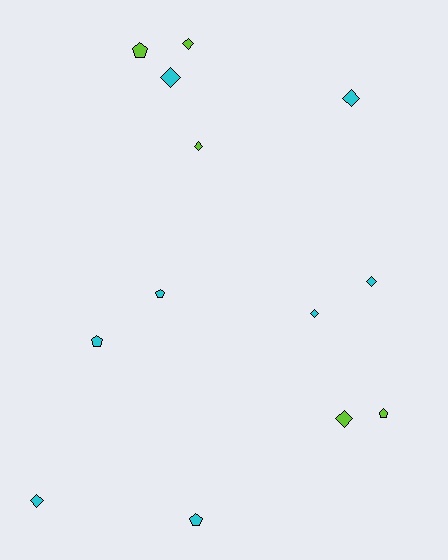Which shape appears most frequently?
Diamond, with 8 objects.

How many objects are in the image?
There are 13 objects.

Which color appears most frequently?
Cyan, with 8 objects.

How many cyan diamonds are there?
There are 5 cyan diamonds.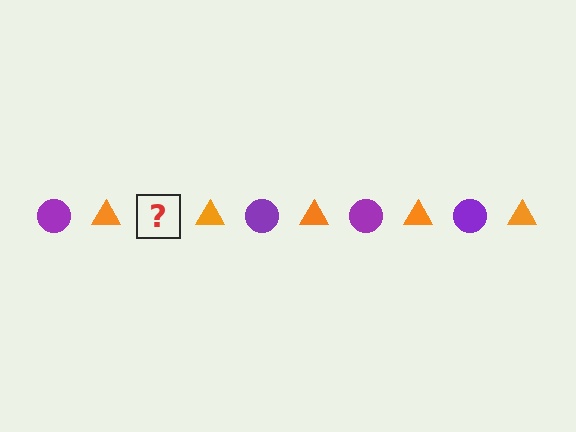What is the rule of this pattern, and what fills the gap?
The rule is that the pattern alternates between purple circle and orange triangle. The gap should be filled with a purple circle.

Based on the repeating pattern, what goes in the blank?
The blank should be a purple circle.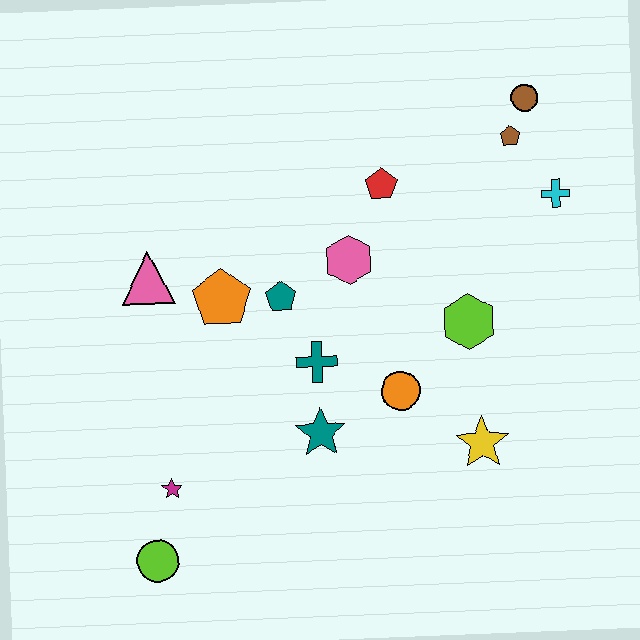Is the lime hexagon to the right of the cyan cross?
No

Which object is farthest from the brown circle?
The lime circle is farthest from the brown circle.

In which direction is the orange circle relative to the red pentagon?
The orange circle is below the red pentagon.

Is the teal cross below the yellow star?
No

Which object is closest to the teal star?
The teal cross is closest to the teal star.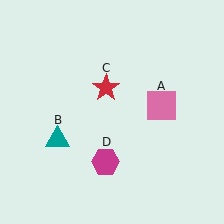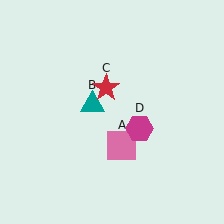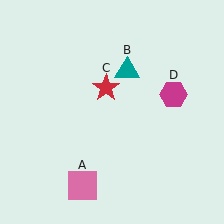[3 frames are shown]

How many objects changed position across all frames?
3 objects changed position: pink square (object A), teal triangle (object B), magenta hexagon (object D).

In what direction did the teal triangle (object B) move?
The teal triangle (object B) moved up and to the right.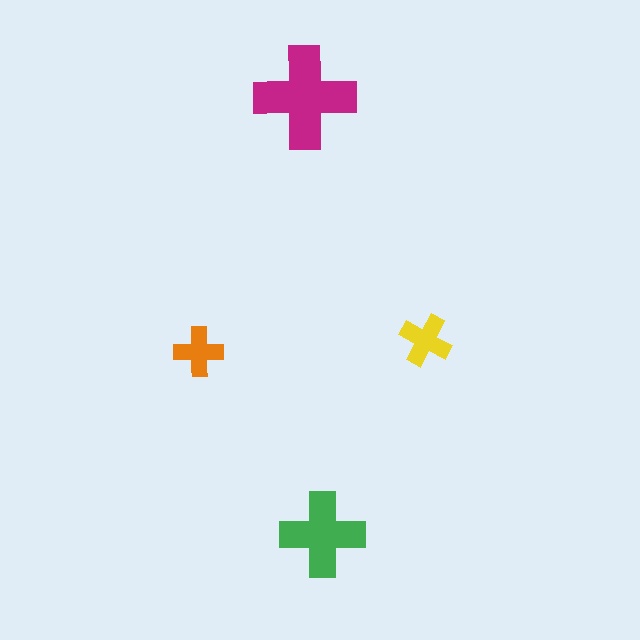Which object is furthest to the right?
The yellow cross is rightmost.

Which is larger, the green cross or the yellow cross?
The green one.